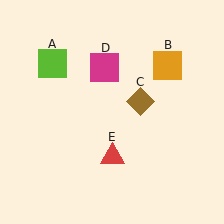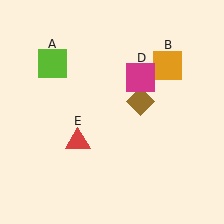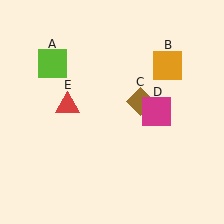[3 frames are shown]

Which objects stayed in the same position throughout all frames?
Lime square (object A) and orange square (object B) and brown diamond (object C) remained stationary.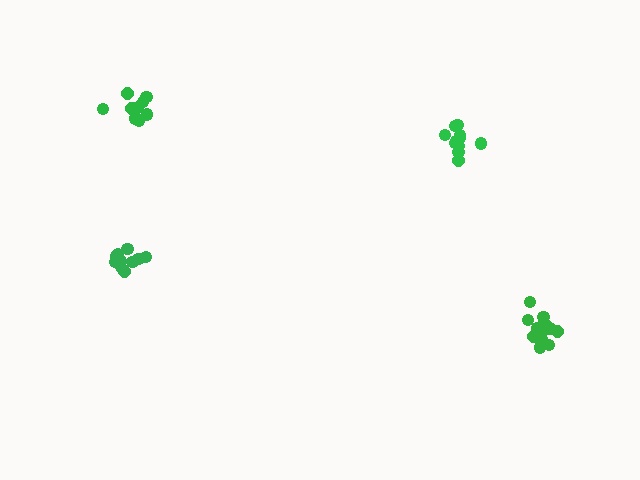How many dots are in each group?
Group 1: 10 dots, Group 2: 13 dots, Group 3: 11 dots, Group 4: 10 dots (44 total).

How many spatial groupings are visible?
There are 4 spatial groupings.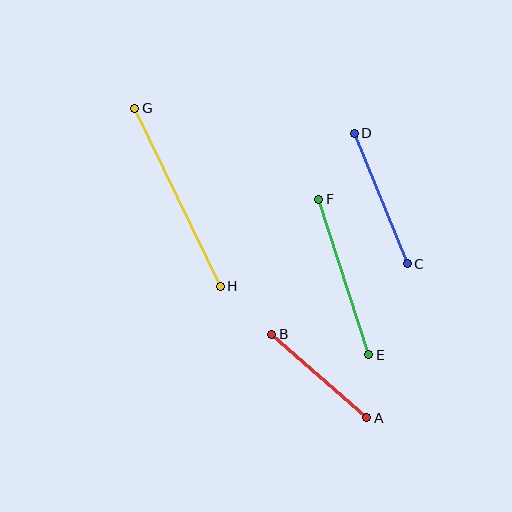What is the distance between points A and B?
The distance is approximately 127 pixels.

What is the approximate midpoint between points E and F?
The midpoint is at approximately (344, 277) pixels.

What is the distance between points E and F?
The distance is approximately 163 pixels.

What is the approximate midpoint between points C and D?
The midpoint is at approximately (381, 199) pixels.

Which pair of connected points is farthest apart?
Points G and H are farthest apart.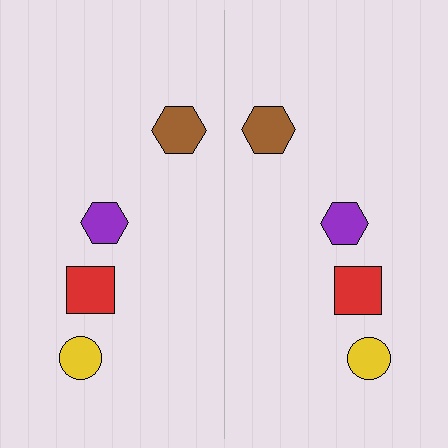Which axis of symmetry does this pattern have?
The pattern has a vertical axis of symmetry running through the center of the image.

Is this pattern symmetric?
Yes, this pattern has bilateral (reflection) symmetry.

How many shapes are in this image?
There are 8 shapes in this image.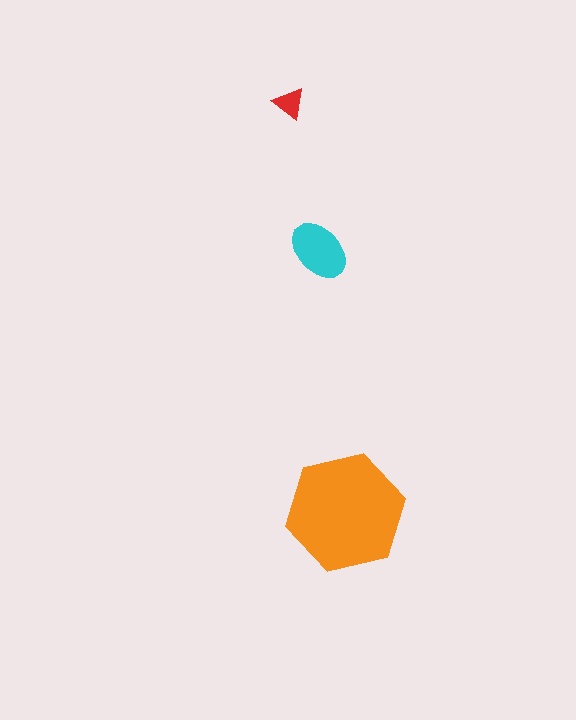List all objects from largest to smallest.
The orange hexagon, the cyan ellipse, the red triangle.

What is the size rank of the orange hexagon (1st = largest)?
1st.